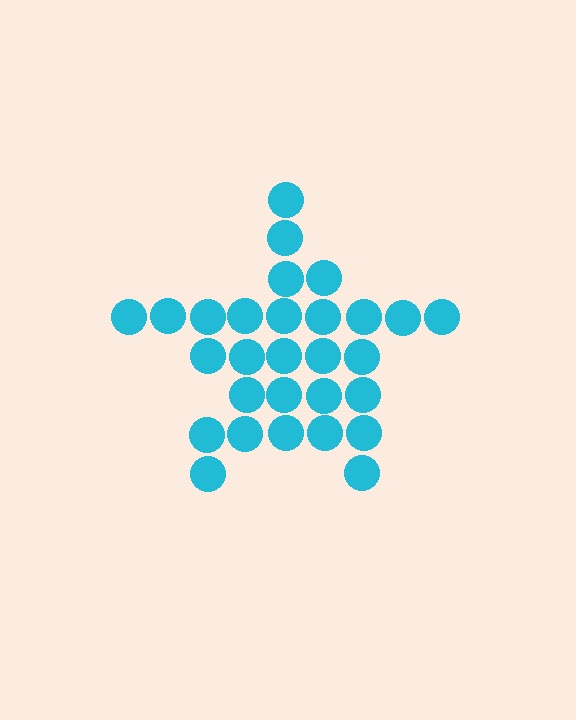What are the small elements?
The small elements are circles.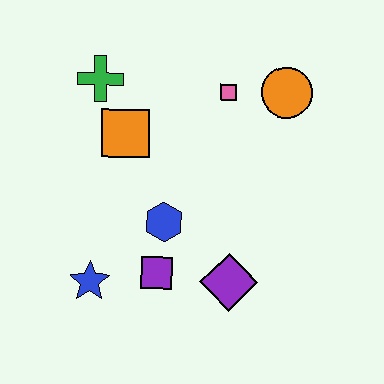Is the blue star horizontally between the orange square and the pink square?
No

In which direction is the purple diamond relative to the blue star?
The purple diamond is to the right of the blue star.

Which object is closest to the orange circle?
The pink square is closest to the orange circle.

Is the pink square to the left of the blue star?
No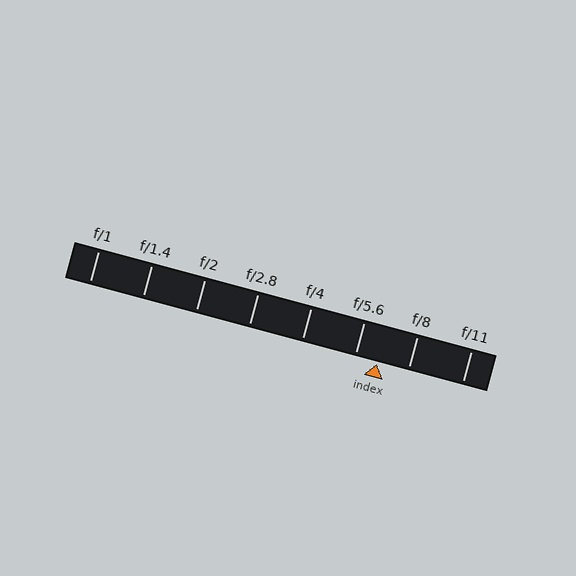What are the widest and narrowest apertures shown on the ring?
The widest aperture shown is f/1 and the narrowest is f/11.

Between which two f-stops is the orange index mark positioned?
The index mark is between f/5.6 and f/8.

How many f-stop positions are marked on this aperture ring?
There are 8 f-stop positions marked.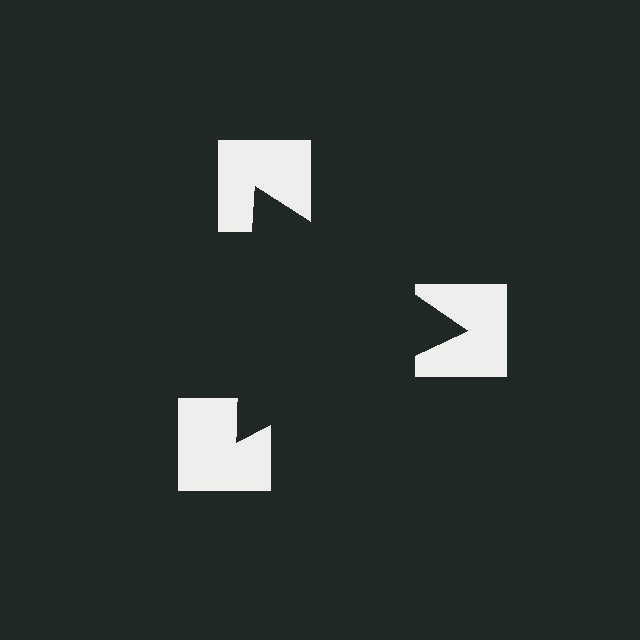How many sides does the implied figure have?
3 sides.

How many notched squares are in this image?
There are 3 — one at each vertex of the illusory triangle.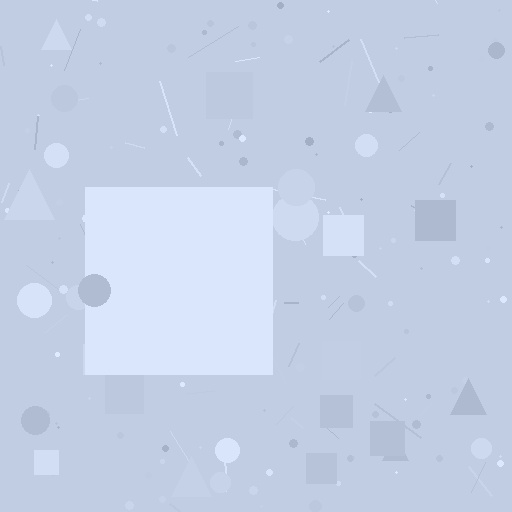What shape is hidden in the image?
A square is hidden in the image.